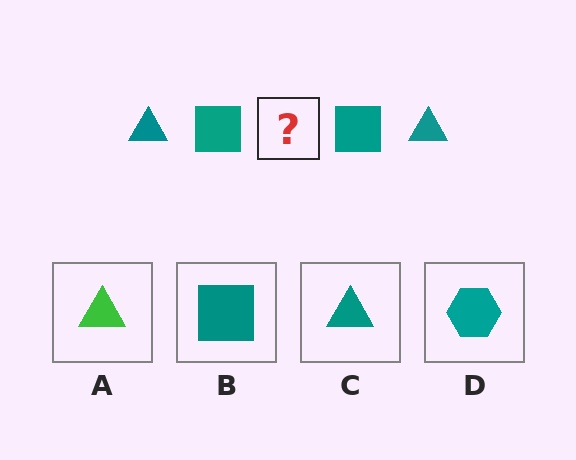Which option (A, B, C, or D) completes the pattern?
C.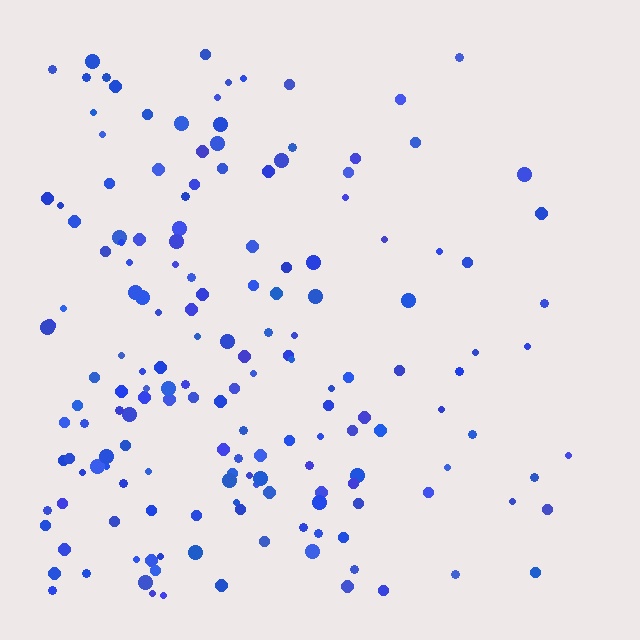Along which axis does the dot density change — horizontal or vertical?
Horizontal.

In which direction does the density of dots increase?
From right to left, with the left side densest.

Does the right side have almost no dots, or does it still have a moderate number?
Still a moderate number, just noticeably fewer than the left.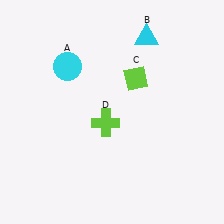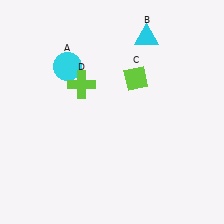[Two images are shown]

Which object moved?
The lime cross (D) moved up.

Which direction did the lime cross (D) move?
The lime cross (D) moved up.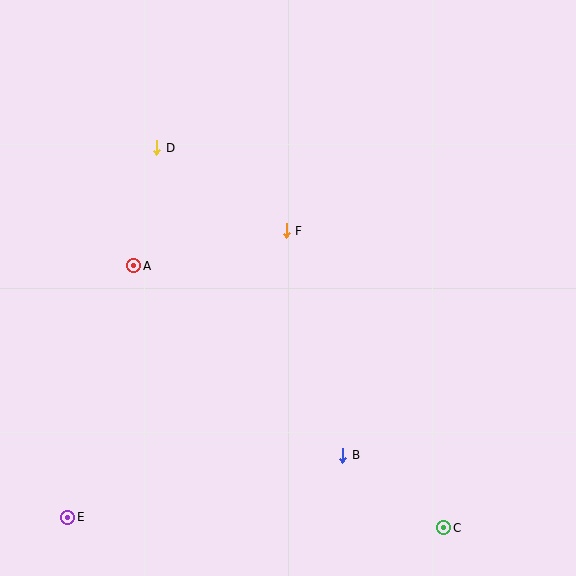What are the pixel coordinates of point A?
Point A is at (134, 266).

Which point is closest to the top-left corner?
Point D is closest to the top-left corner.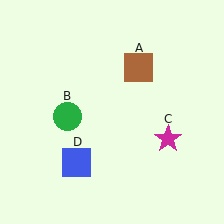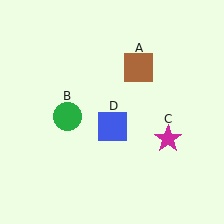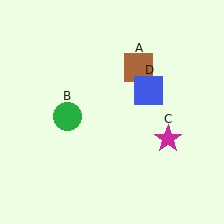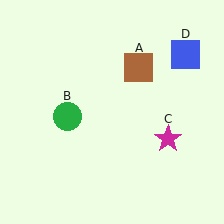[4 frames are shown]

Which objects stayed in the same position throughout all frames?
Brown square (object A) and green circle (object B) and magenta star (object C) remained stationary.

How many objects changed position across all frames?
1 object changed position: blue square (object D).